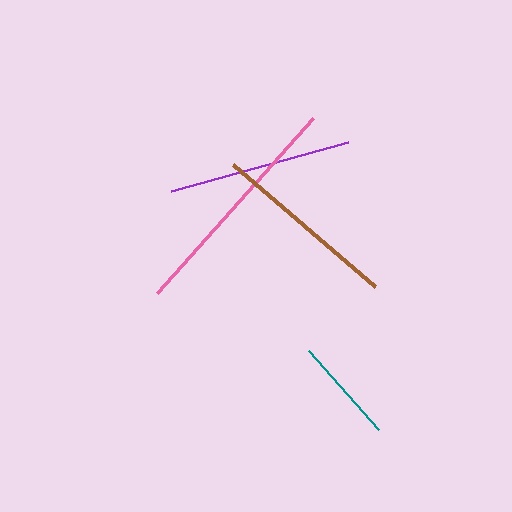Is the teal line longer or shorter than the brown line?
The brown line is longer than the teal line.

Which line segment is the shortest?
The teal line is the shortest at approximately 106 pixels.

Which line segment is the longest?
The pink line is the longest at approximately 234 pixels.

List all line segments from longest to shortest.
From longest to shortest: pink, brown, purple, teal.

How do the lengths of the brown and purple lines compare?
The brown and purple lines are approximately the same length.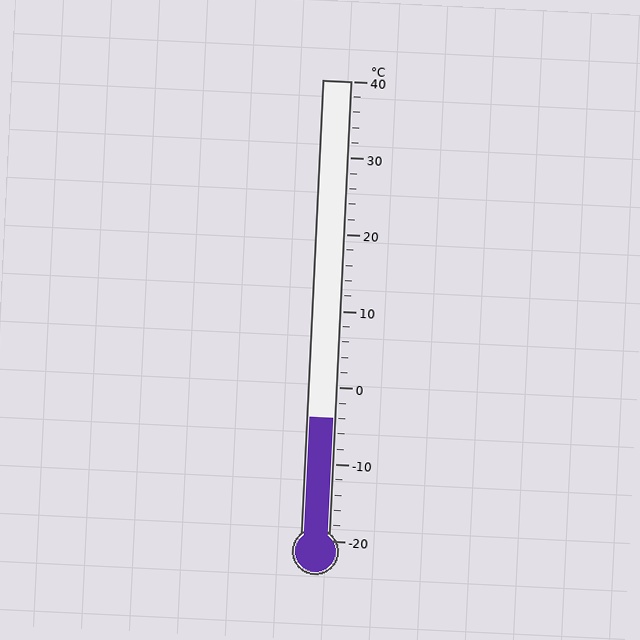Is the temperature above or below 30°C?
The temperature is below 30°C.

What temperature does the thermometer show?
The thermometer shows approximately -4°C.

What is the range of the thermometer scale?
The thermometer scale ranges from -20°C to 40°C.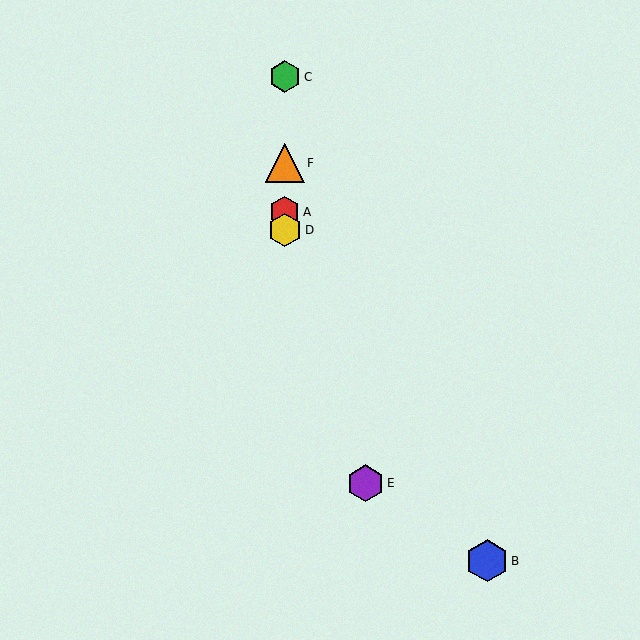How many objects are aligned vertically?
4 objects (A, C, D, F) are aligned vertically.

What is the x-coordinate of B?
Object B is at x≈487.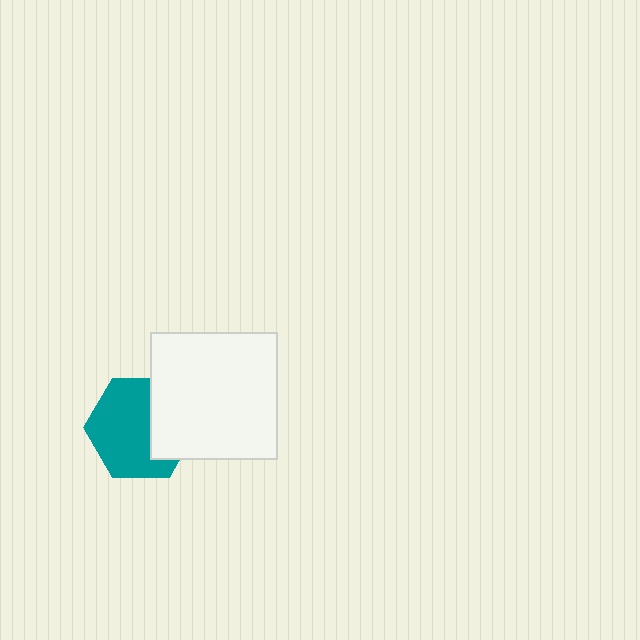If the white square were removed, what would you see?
You would see the complete teal hexagon.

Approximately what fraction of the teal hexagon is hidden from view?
Roughly 35% of the teal hexagon is hidden behind the white square.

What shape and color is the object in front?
The object in front is a white square.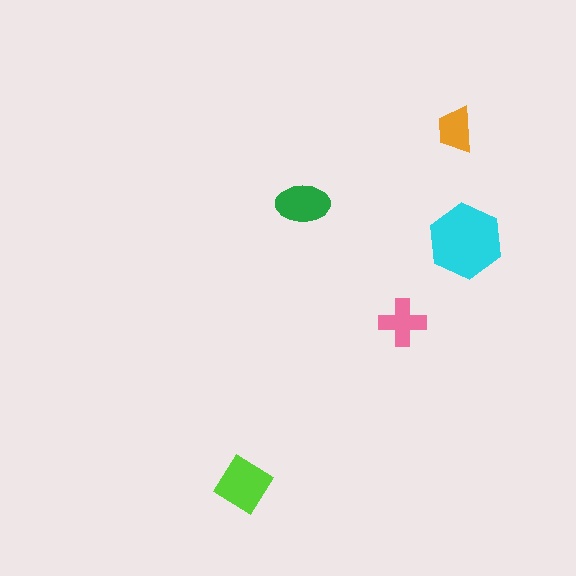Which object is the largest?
The cyan hexagon.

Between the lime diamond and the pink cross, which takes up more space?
The lime diamond.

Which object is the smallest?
The orange trapezoid.